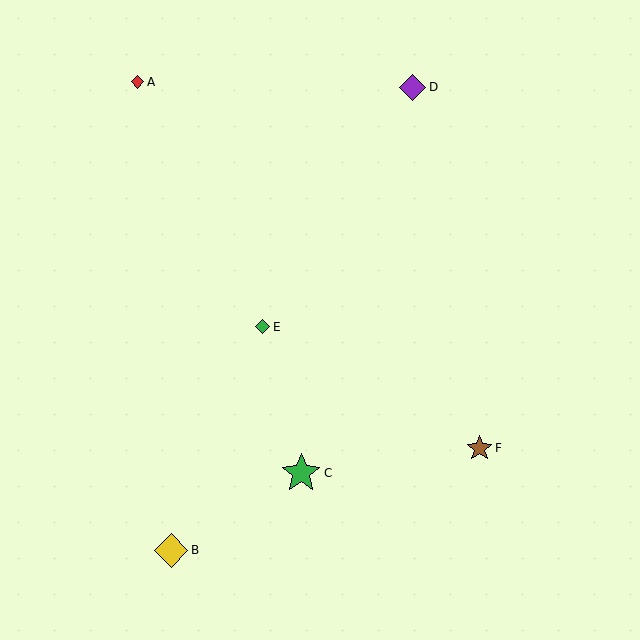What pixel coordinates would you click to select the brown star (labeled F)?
Click at (480, 448) to select the brown star F.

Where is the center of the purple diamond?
The center of the purple diamond is at (412, 87).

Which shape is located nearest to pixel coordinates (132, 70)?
The red diamond (labeled A) at (137, 82) is nearest to that location.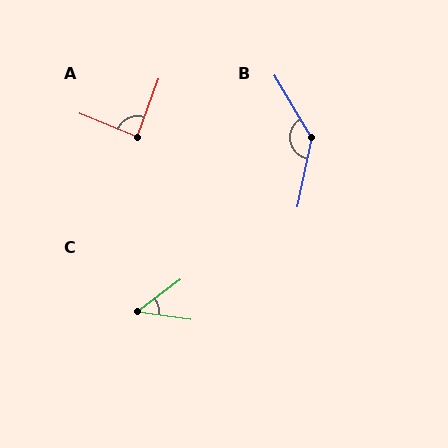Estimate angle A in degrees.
Approximately 88 degrees.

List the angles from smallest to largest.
C (45°), A (88°), B (137°).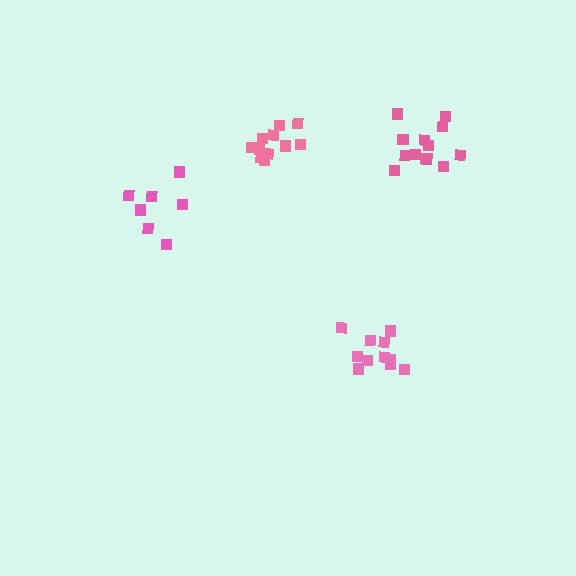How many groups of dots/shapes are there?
There are 4 groups.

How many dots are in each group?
Group 1: 11 dots, Group 2: 11 dots, Group 3: 12 dots, Group 4: 7 dots (41 total).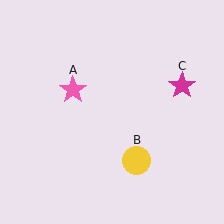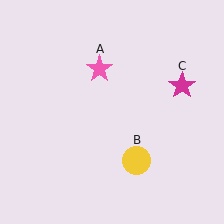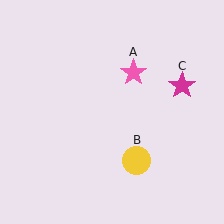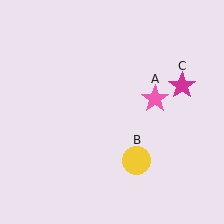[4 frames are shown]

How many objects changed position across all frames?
1 object changed position: pink star (object A).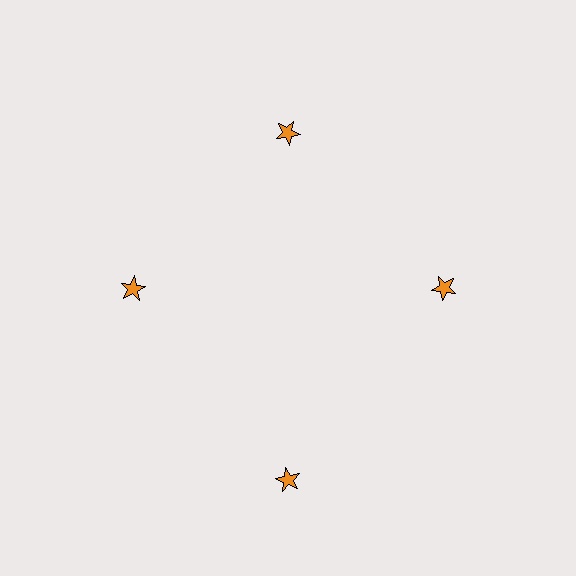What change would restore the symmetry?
The symmetry would be restored by moving it inward, back onto the ring so that all 4 stars sit at equal angles and equal distance from the center.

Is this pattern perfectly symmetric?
No. The 4 orange stars are arranged in a ring, but one element near the 6 o'clock position is pushed outward from the center, breaking the 4-fold rotational symmetry.